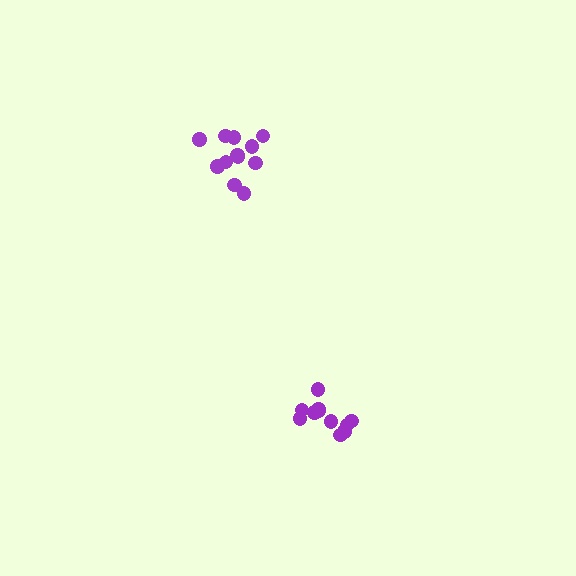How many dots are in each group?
Group 1: 11 dots, Group 2: 12 dots (23 total).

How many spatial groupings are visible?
There are 2 spatial groupings.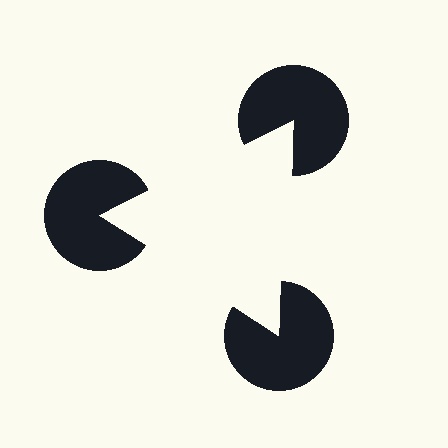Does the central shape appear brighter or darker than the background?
It typically appears slightly brighter than the background, even though no actual brightness change is drawn.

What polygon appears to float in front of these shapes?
An illusory triangle — its edges are inferred from the aligned wedge cuts in the pac-man discs, not physically drawn.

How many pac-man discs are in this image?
There are 3 — one at each vertex of the illusory triangle.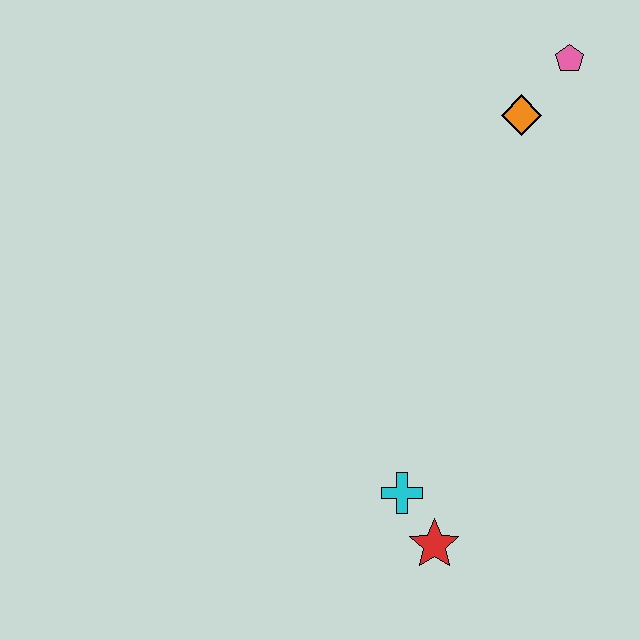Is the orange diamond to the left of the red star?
No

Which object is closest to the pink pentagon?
The orange diamond is closest to the pink pentagon.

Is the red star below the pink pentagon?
Yes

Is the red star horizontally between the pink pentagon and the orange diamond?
No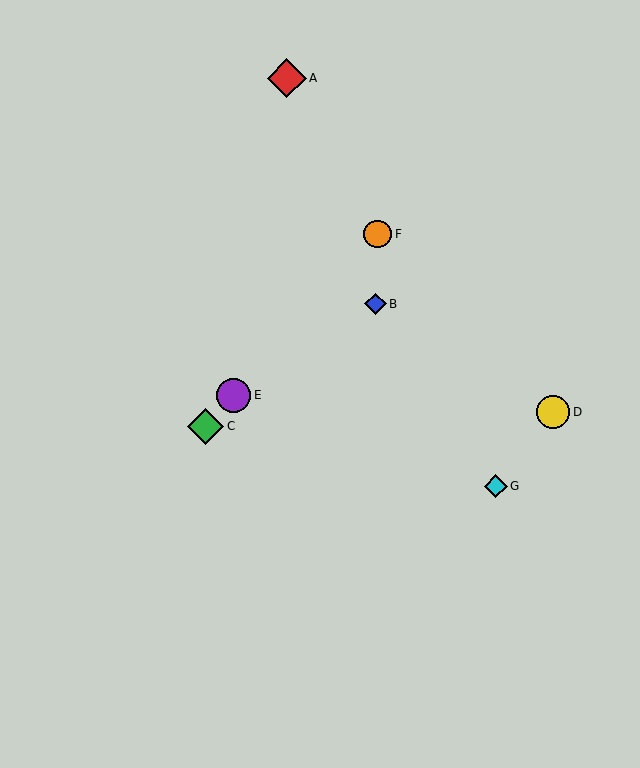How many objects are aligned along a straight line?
3 objects (C, E, F) are aligned along a straight line.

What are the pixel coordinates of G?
Object G is at (496, 486).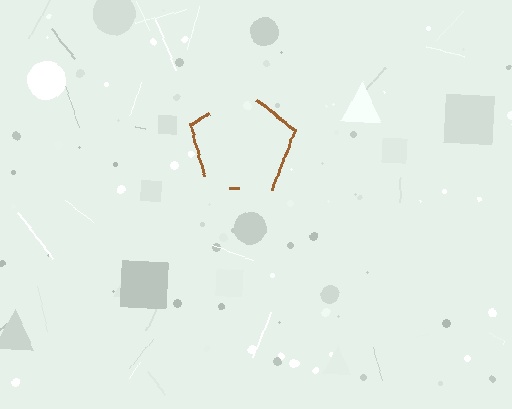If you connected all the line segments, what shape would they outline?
They would outline a pentagon.